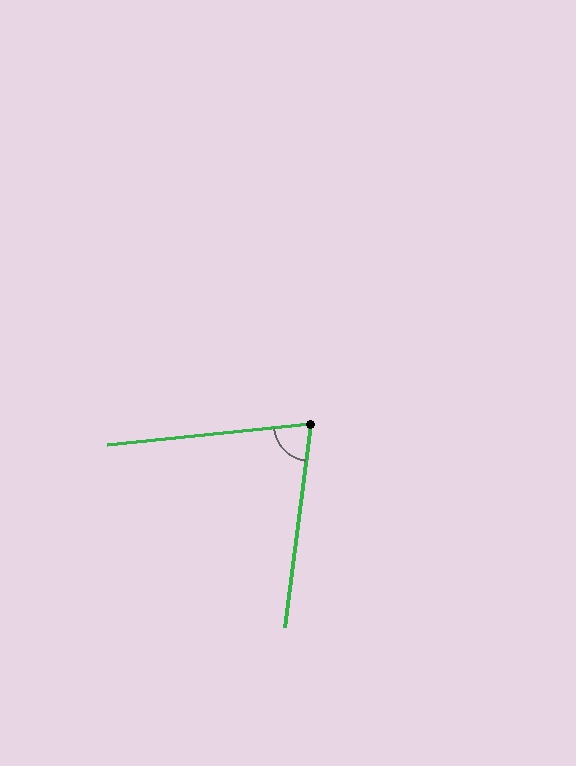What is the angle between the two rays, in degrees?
Approximately 77 degrees.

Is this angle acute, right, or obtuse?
It is acute.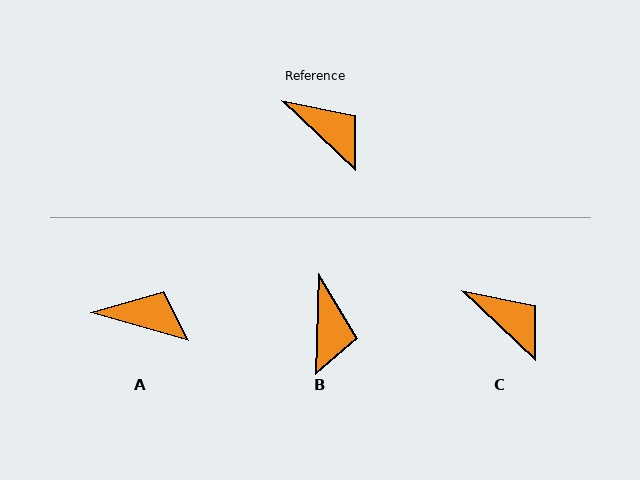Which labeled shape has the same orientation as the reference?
C.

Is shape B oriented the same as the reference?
No, it is off by about 48 degrees.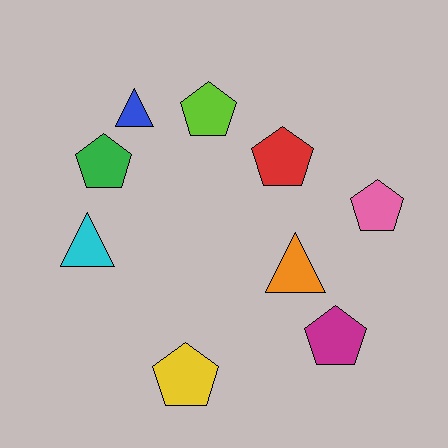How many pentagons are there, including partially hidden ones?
There are 6 pentagons.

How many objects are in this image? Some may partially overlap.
There are 9 objects.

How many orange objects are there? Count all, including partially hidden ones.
There is 1 orange object.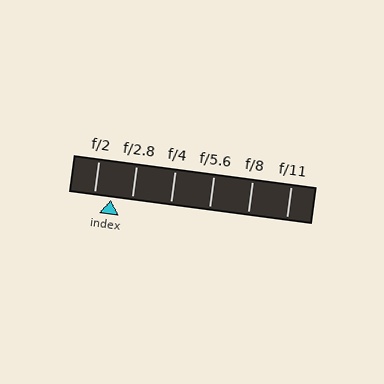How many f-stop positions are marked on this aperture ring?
There are 6 f-stop positions marked.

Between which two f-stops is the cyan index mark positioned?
The index mark is between f/2 and f/2.8.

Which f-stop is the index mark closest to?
The index mark is closest to f/2.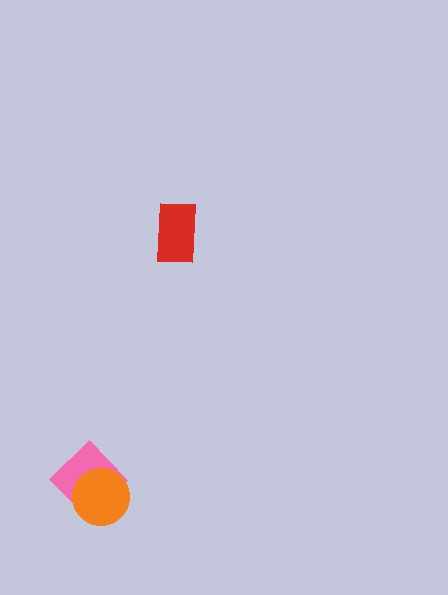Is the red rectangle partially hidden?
No, no other shape covers it.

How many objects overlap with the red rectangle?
0 objects overlap with the red rectangle.